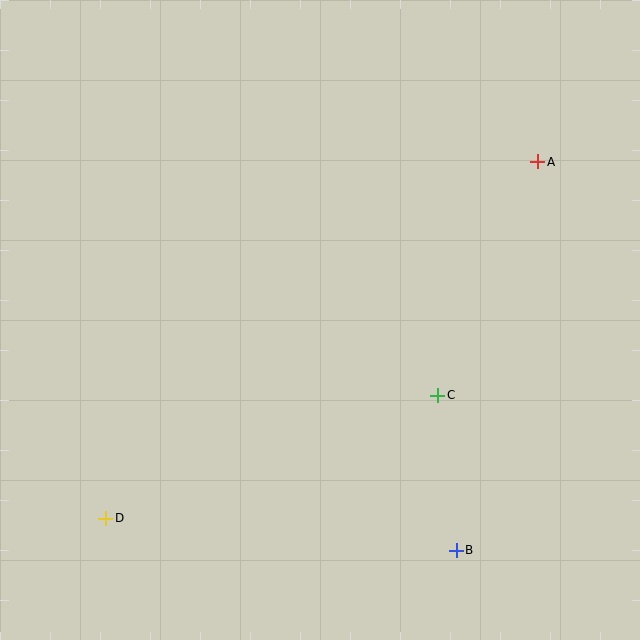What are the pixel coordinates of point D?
Point D is at (106, 518).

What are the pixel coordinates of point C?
Point C is at (438, 395).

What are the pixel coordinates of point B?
Point B is at (456, 550).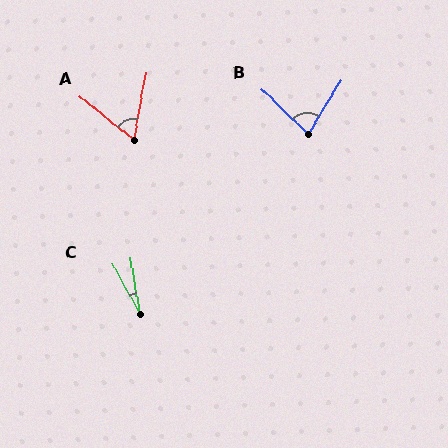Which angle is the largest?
B, at approximately 76 degrees.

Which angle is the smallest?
C, at approximately 19 degrees.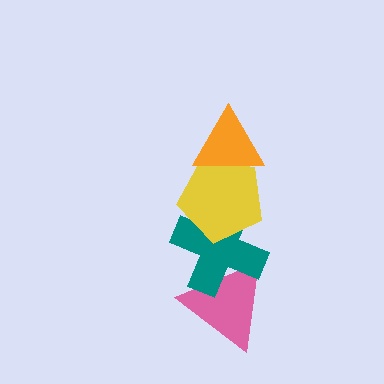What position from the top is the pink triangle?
The pink triangle is 4th from the top.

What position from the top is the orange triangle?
The orange triangle is 1st from the top.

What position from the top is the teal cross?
The teal cross is 3rd from the top.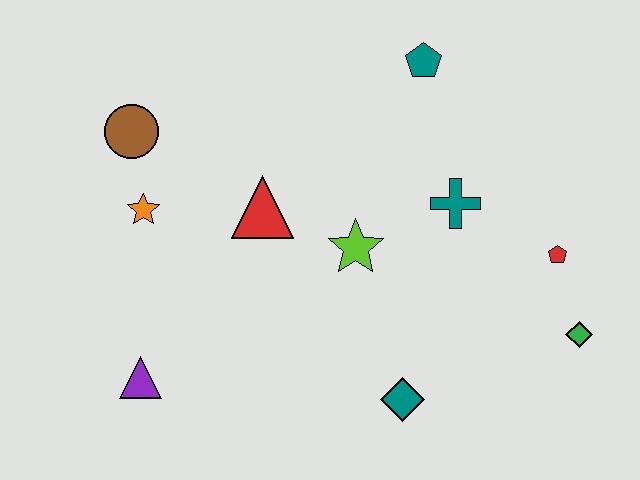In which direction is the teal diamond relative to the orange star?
The teal diamond is to the right of the orange star.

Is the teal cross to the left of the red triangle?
No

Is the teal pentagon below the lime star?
No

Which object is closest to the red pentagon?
The green diamond is closest to the red pentagon.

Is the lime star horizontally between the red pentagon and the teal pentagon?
No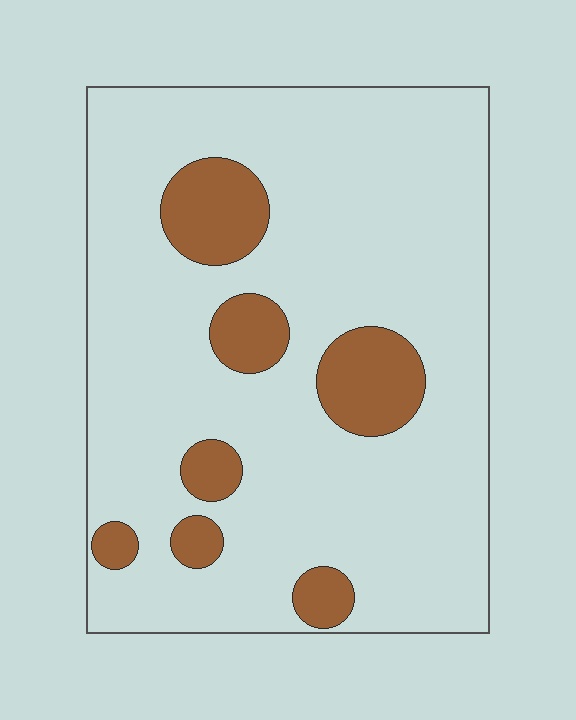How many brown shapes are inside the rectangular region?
7.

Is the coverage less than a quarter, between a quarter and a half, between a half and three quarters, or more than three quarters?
Less than a quarter.